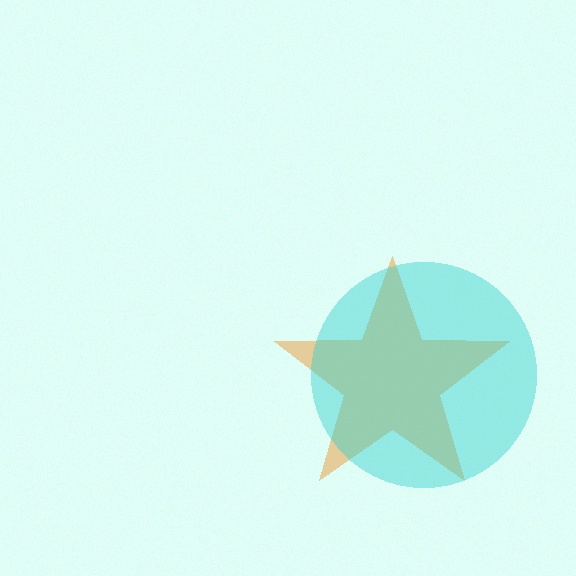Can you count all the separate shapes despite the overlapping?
Yes, there are 2 separate shapes.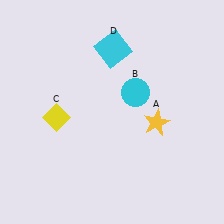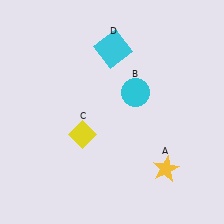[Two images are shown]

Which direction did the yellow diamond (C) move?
The yellow diamond (C) moved right.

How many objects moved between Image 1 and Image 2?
2 objects moved between the two images.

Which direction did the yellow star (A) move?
The yellow star (A) moved down.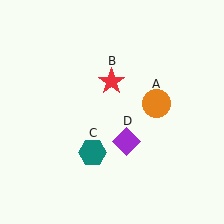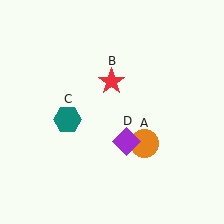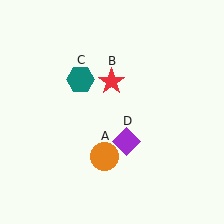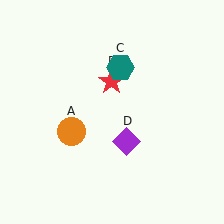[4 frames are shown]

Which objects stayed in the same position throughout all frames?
Red star (object B) and purple diamond (object D) remained stationary.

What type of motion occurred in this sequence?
The orange circle (object A), teal hexagon (object C) rotated clockwise around the center of the scene.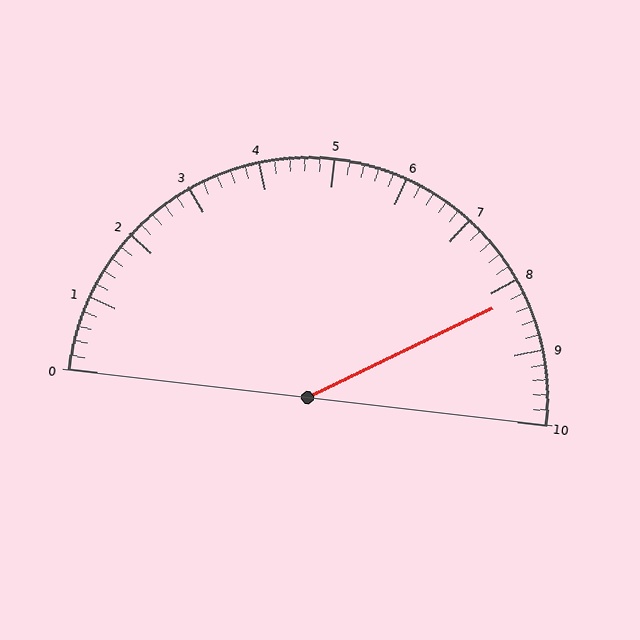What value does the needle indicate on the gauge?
The needle indicates approximately 8.2.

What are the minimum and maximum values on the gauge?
The gauge ranges from 0 to 10.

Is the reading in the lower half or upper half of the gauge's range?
The reading is in the upper half of the range (0 to 10).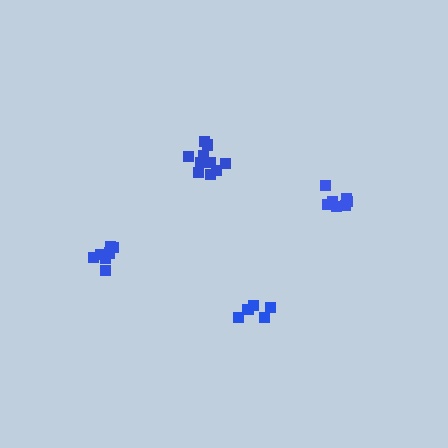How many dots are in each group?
Group 1: 5 dots, Group 2: 10 dots, Group 3: 7 dots, Group 4: 7 dots (29 total).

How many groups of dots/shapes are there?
There are 4 groups.